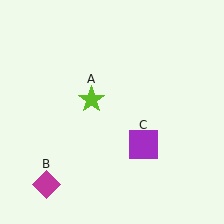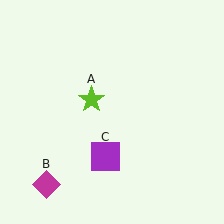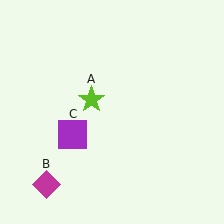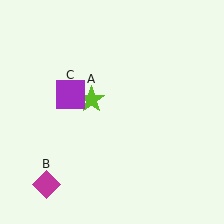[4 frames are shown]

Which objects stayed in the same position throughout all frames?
Lime star (object A) and magenta diamond (object B) remained stationary.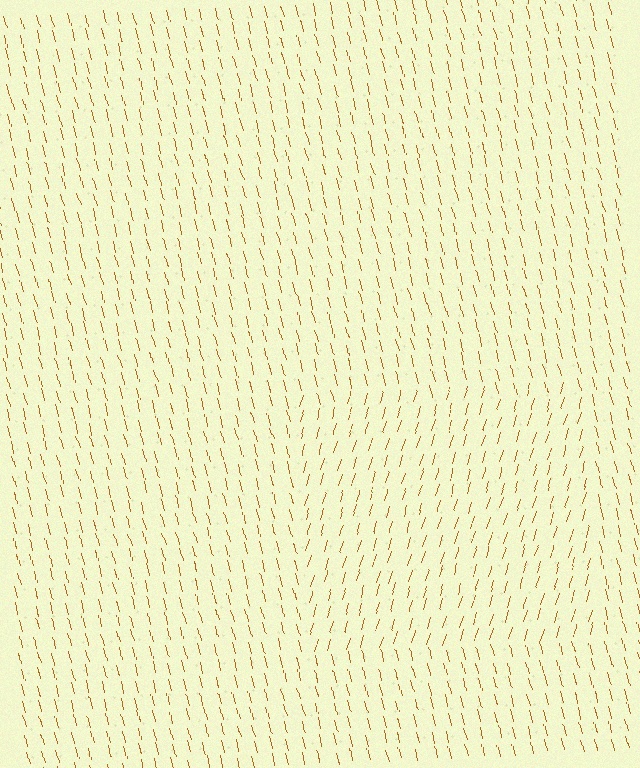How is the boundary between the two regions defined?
The boundary is defined purely by a change in line orientation (approximately 31 degrees difference). All lines are the same color and thickness.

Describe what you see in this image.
The image is filled with small brown line segments. A rectangle region in the image has lines oriented differently from the surrounding lines, creating a visible texture boundary.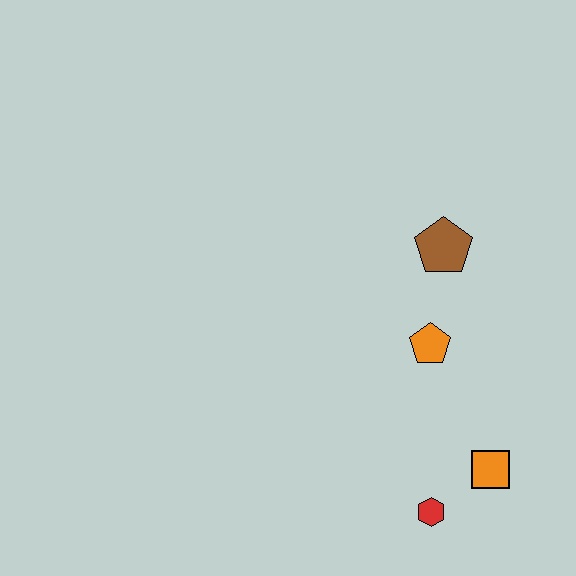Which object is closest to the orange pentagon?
The brown pentagon is closest to the orange pentagon.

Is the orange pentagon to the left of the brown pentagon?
Yes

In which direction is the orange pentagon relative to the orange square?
The orange pentagon is above the orange square.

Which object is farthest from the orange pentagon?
The red hexagon is farthest from the orange pentagon.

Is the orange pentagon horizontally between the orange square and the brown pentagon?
No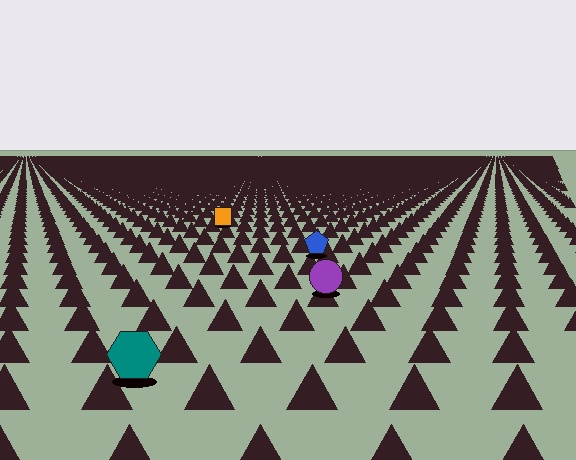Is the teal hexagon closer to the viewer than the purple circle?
Yes. The teal hexagon is closer — you can tell from the texture gradient: the ground texture is coarser near it.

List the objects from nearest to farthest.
From nearest to farthest: the teal hexagon, the purple circle, the blue pentagon, the orange square.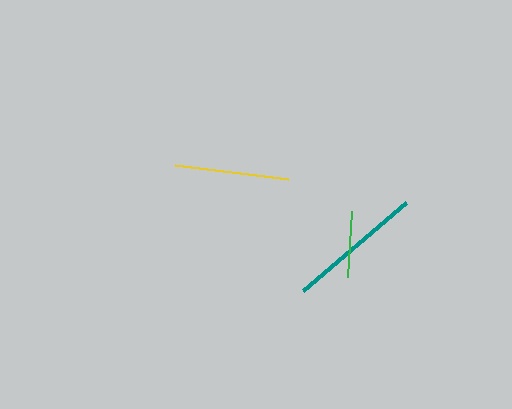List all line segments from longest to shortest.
From longest to shortest: teal, yellow, green.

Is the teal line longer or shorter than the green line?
The teal line is longer than the green line.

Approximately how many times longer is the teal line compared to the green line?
The teal line is approximately 2.0 times the length of the green line.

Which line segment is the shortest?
The green line is the shortest at approximately 67 pixels.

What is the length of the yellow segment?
The yellow segment is approximately 114 pixels long.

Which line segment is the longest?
The teal line is the longest at approximately 136 pixels.